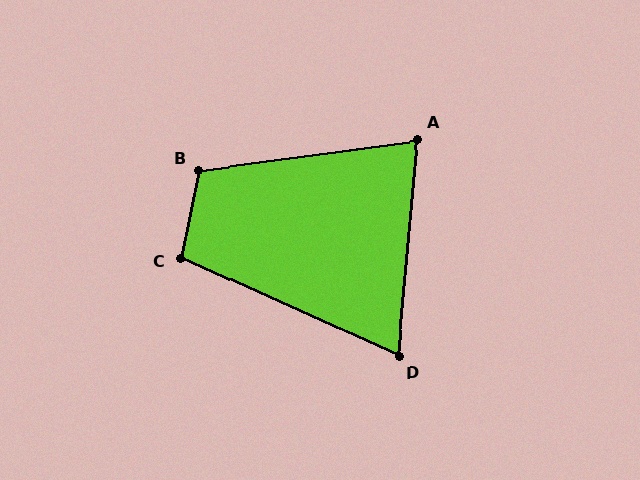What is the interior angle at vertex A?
Approximately 77 degrees (acute).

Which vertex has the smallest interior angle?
D, at approximately 71 degrees.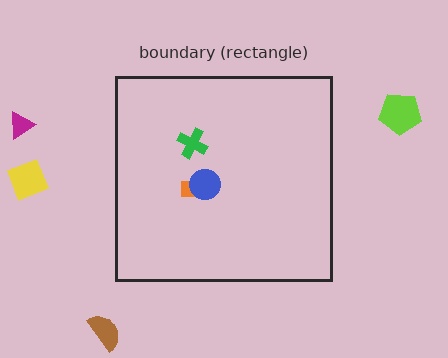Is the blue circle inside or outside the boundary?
Inside.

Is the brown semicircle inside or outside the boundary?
Outside.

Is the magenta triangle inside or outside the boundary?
Outside.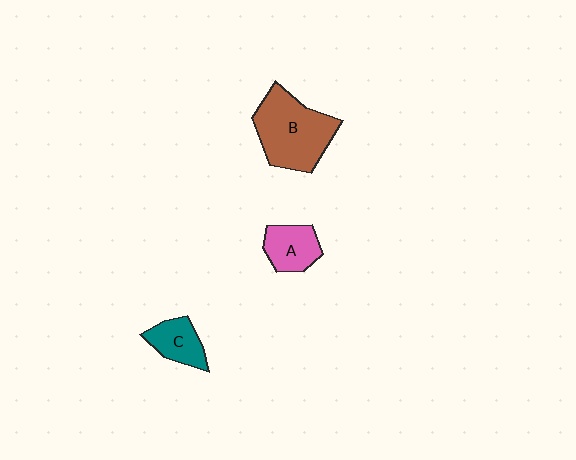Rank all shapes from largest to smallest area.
From largest to smallest: B (brown), A (pink), C (teal).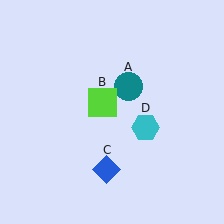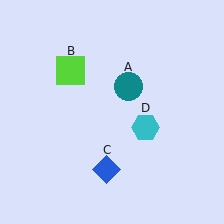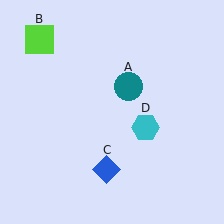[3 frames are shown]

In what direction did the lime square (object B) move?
The lime square (object B) moved up and to the left.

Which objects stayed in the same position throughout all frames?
Teal circle (object A) and blue diamond (object C) and cyan hexagon (object D) remained stationary.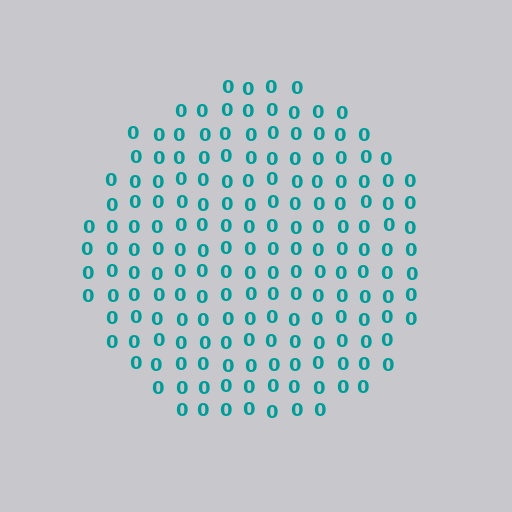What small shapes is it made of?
It is made of small digit 0's.